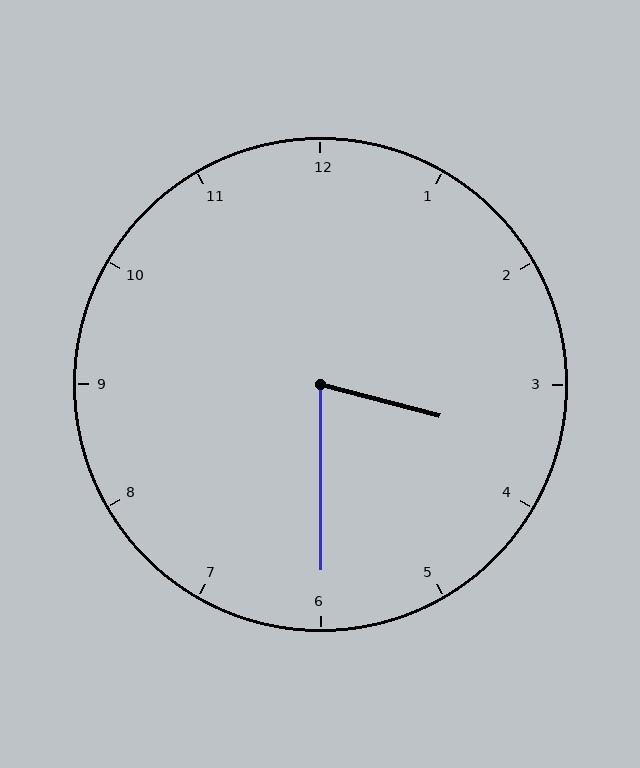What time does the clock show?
3:30.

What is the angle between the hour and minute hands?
Approximately 75 degrees.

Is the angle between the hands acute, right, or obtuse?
It is acute.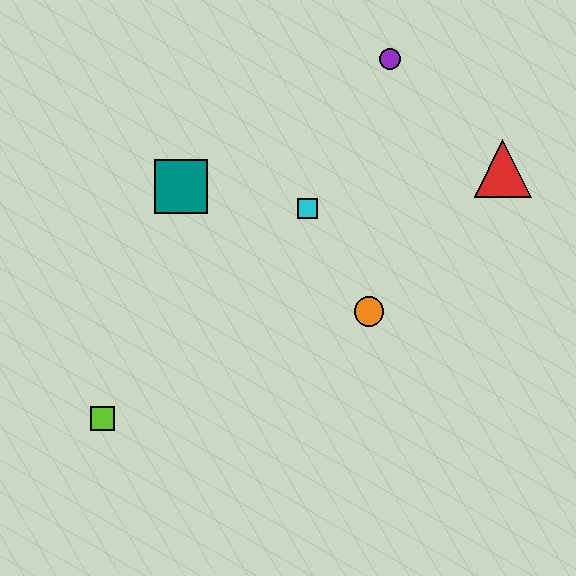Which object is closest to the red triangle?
The purple circle is closest to the red triangle.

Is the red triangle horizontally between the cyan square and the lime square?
No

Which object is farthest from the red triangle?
The lime square is farthest from the red triangle.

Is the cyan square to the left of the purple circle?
Yes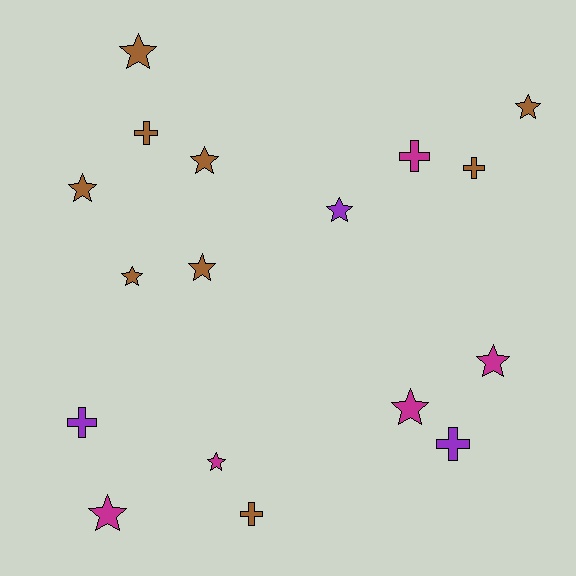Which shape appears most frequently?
Star, with 11 objects.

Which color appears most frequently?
Brown, with 9 objects.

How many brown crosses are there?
There are 3 brown crosses.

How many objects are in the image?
There are 17 objects.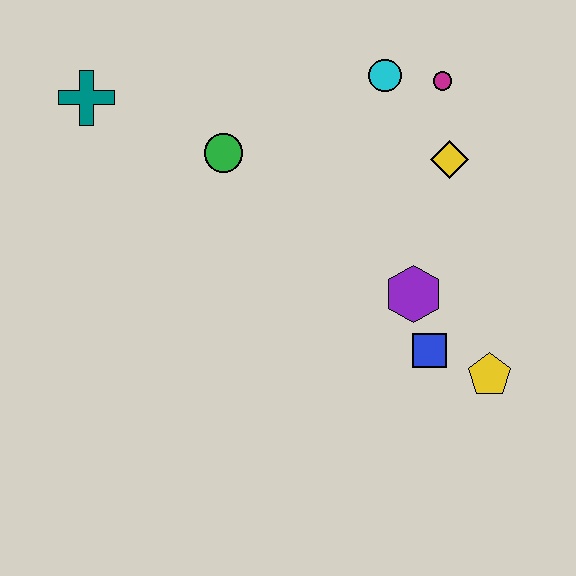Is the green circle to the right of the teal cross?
Yes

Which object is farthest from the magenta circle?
The teal cross is farthest from the magenta circle.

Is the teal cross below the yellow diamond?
No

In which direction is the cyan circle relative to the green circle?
The cyan circle is to the right of the green circle.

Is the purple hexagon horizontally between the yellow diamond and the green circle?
Yes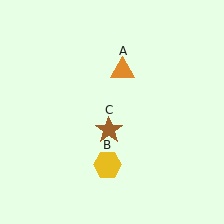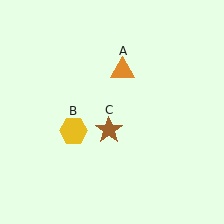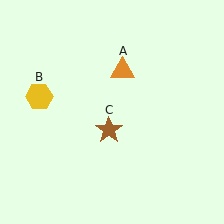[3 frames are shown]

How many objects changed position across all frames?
1 object changed position: yellow hexagon (object B).